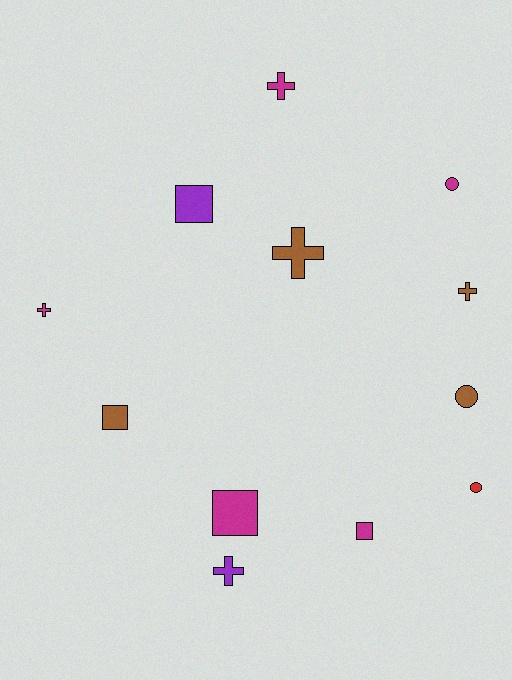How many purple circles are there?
There are no purple circles.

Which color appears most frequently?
Magenta, with 5 objects.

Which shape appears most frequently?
Cross, with 5 objects.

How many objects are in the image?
There are 12 objects.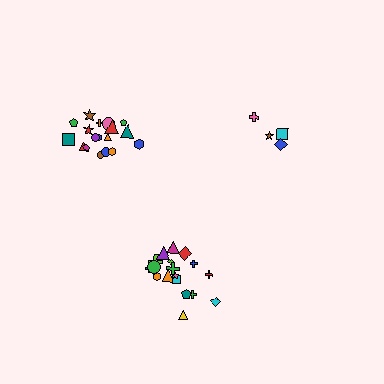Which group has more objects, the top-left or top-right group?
The top-left group.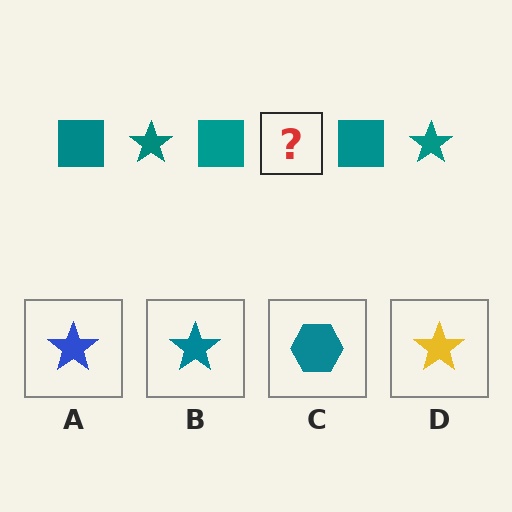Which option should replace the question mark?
Option B.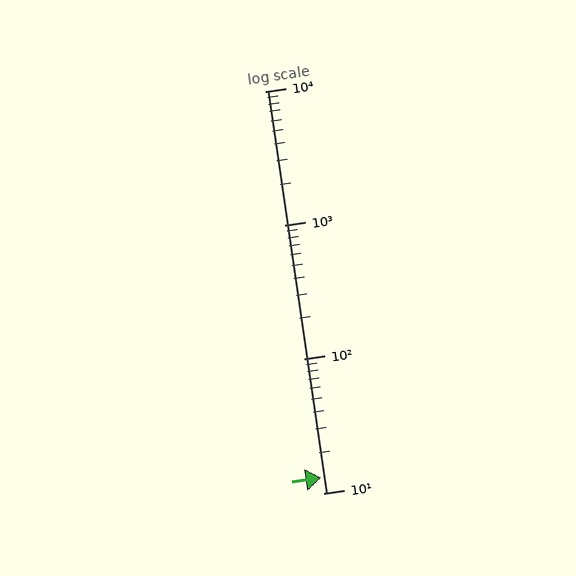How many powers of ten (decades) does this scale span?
The scale spans 3 decades, from 10 to 10000.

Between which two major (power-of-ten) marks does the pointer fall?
The pointer is between 10 and 100.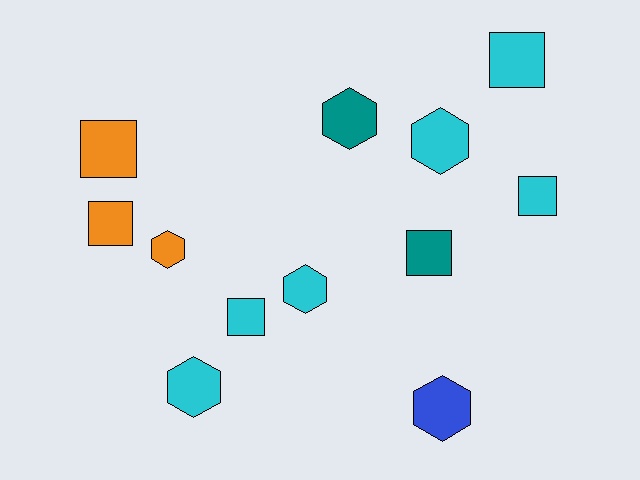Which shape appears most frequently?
Hexagon, with 6 objects.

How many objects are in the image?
There are 12 objects.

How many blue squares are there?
There are no blue squares.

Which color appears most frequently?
Cyan, with 6 objects.